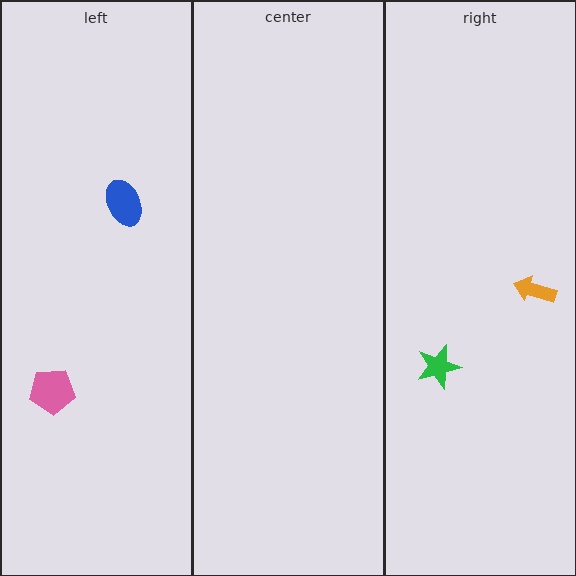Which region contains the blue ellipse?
The left region.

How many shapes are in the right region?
2.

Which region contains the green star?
The right region.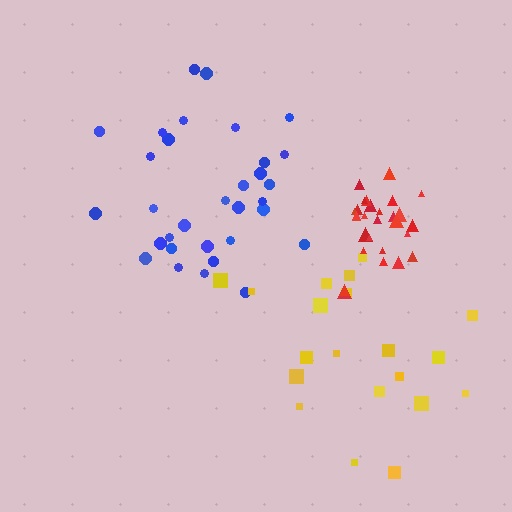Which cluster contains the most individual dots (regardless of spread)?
Blue (32).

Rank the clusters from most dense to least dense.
red, blue, yellow.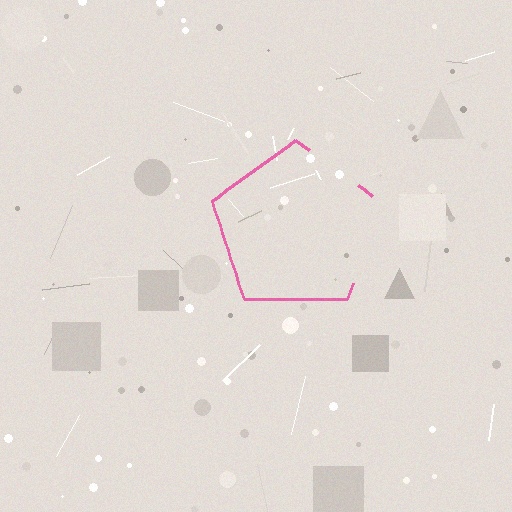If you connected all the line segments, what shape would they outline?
They would outline a pentagon.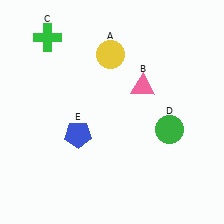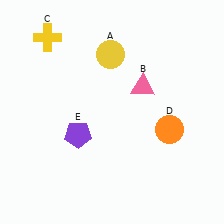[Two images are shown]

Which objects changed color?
C changed from green to yellow. D changed from green to orange. E changed from blue to purple.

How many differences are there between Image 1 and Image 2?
There are 3 differences between the two images.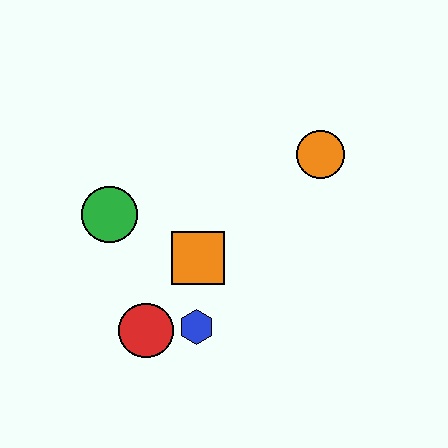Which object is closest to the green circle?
The orange square is closest to the green circle.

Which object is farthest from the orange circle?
The red circle is farthest from the orange circle.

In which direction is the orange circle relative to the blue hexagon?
The orange circle is above the blue hexagon.